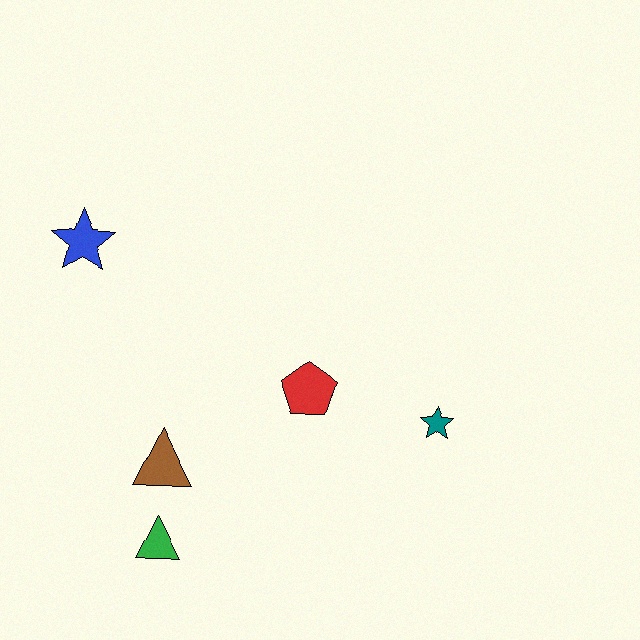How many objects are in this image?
There are 5 objects.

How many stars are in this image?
There are 2 stars.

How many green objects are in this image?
There is 1 green object.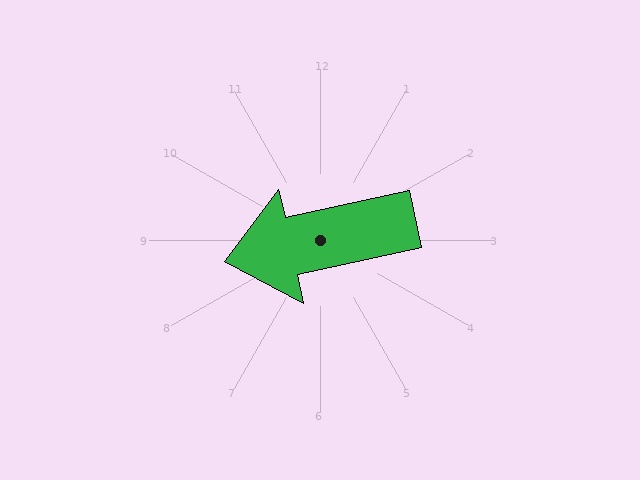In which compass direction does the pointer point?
West.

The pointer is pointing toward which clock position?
Roughly 9 o'clock.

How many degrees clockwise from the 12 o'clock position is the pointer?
Approximately 258 degrees.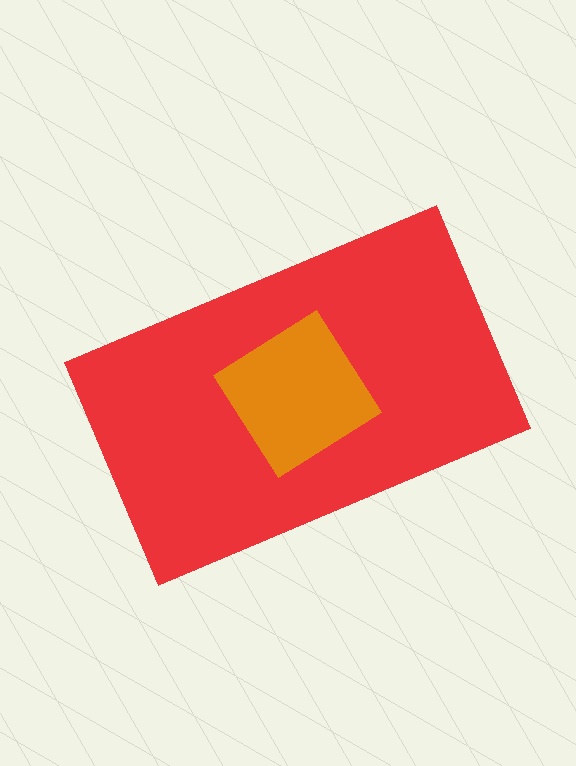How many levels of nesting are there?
2.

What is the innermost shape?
The orange diamond.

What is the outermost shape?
The red rectangle.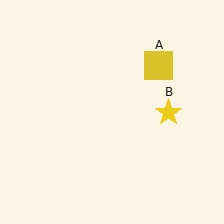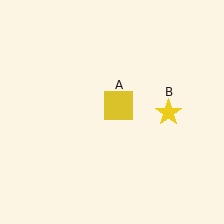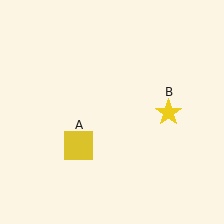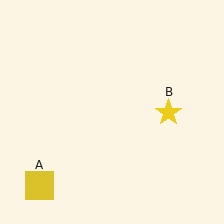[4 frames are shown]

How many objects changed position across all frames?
1 object changed position: yellow square (object A).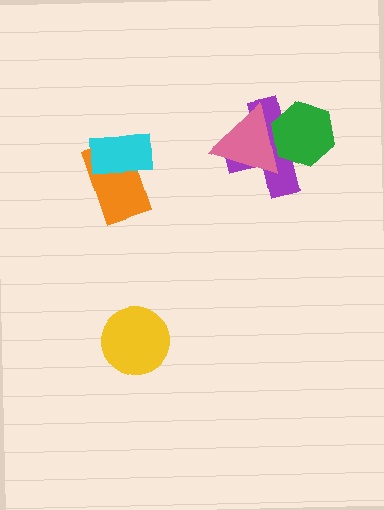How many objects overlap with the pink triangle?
2 objects overlap with the pink triangle.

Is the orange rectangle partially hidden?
Yes, it is partially covered by another shape.